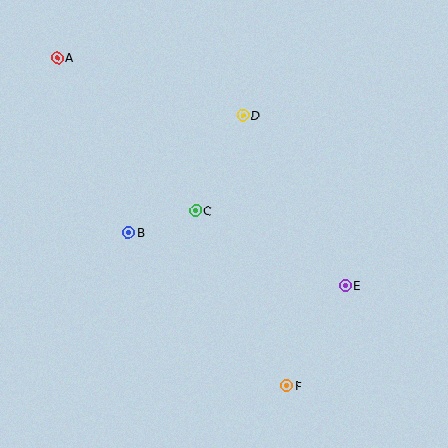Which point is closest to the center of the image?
Point C at (196, 211) is closest to the center.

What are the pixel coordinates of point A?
Point A is at (58, 58).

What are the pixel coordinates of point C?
Point C is at (196, 211).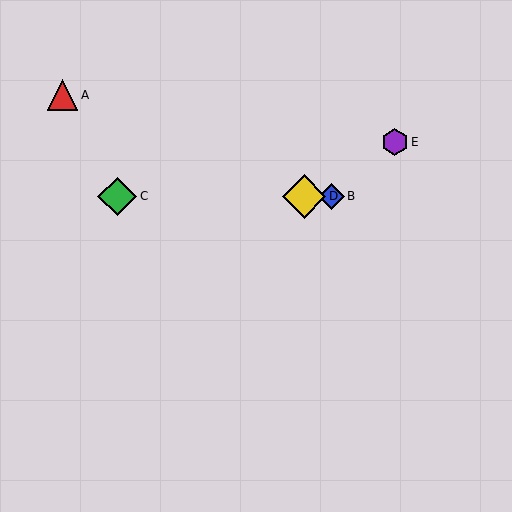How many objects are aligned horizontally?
3 objects (B, C, D) are aligned horizontally.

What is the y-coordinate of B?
Object B is at y≈196.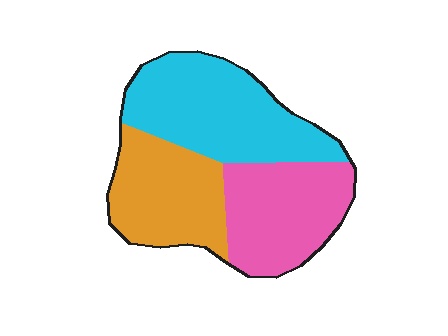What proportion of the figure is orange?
Orange covers roughly 30% of the figure.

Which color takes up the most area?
Cyan, at roughly 40%.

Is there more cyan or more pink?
Cyan.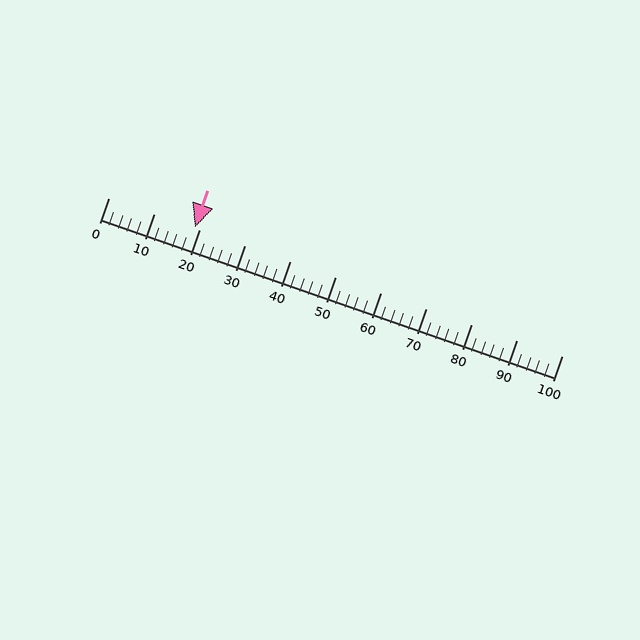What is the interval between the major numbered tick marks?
The major tick marks are spaced 10 units apart.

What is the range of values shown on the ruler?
The ruler shows values from 0 to 100.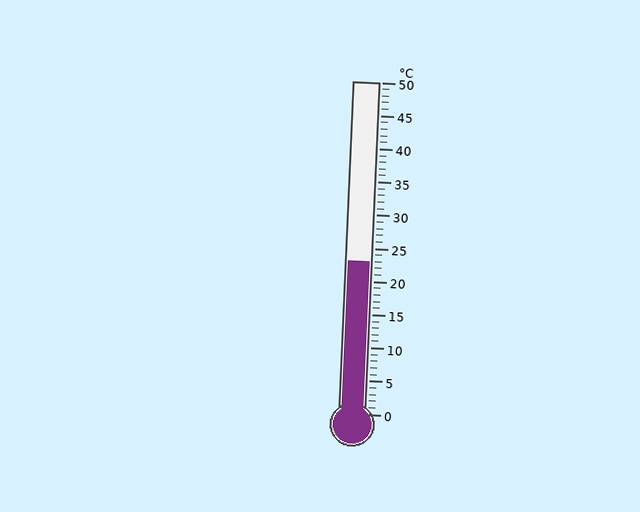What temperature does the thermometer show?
The thermometer shows approximately 23°C.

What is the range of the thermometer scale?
The thermometer scale ranges from 0°C to 50°C.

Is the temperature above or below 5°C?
The temperature is above 5°C.